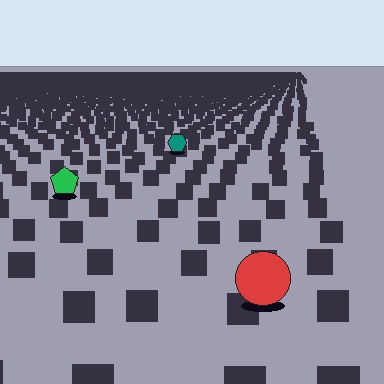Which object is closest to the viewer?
The red circle is closest. The texture marks near it are larger and more spread out.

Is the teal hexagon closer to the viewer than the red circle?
No. The red circle is closer — you can tell from the texture gradient: the ground texture is coarser near it.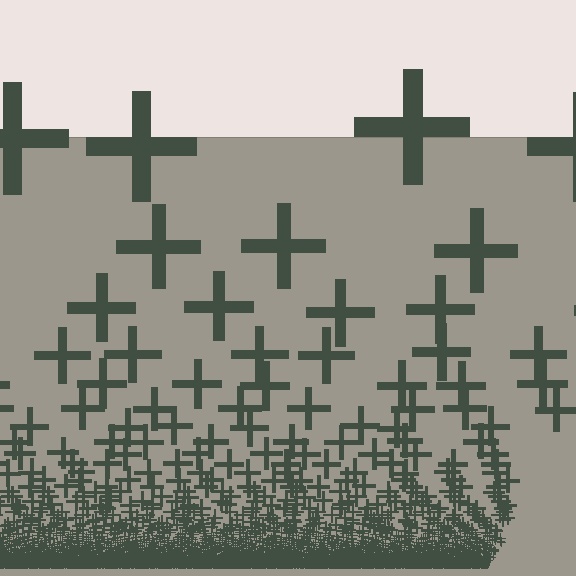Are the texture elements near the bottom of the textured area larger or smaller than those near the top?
Smaller. The gradient is inverted — elements near the bottom are smaller and denser.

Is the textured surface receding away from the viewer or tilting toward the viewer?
The surface appears to tilt toward the viewer. Texture elements get larger and sparser toward the top.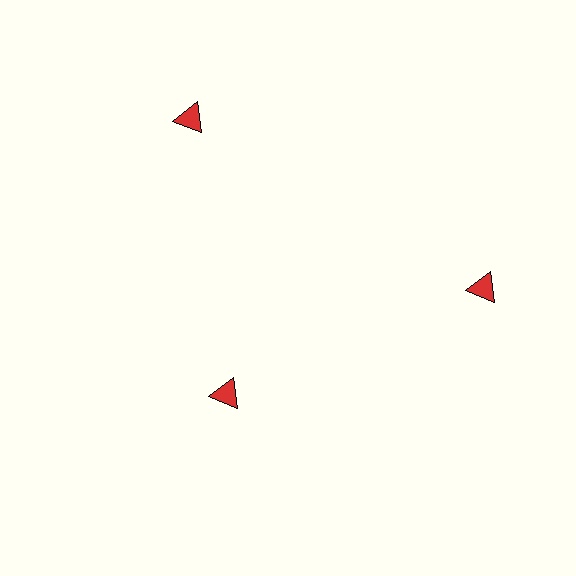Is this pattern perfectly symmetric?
No. The 3 red triangles are arranged in a ring, but one element near the 7 o'clock position is pulled inward toward the center, breaking the 3-fold rotational symmetry.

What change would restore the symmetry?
The symmetry would be restored by moving it outward, back onto the ring so that all 3 triangles sit at equal angles and equal distance from the center.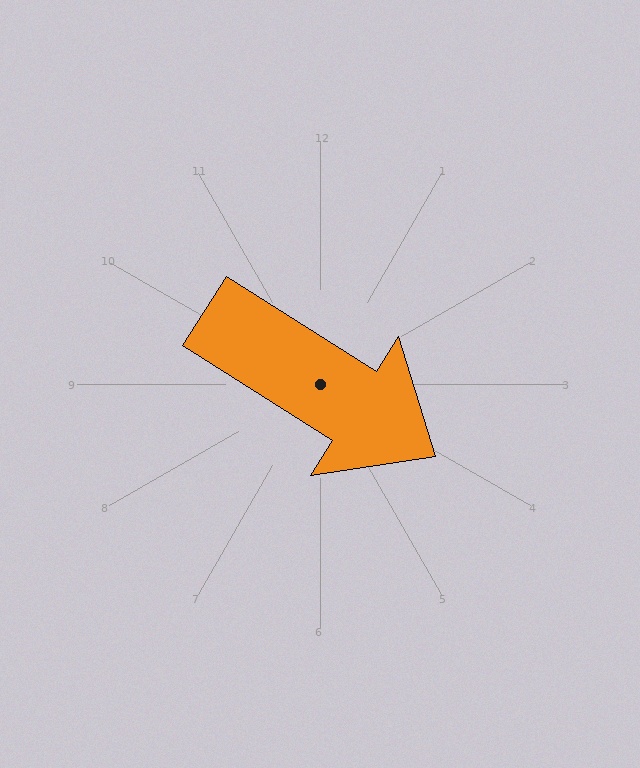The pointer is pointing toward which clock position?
Roughly 4 o'clock.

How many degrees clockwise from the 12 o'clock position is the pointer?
Approximately 122 degrees.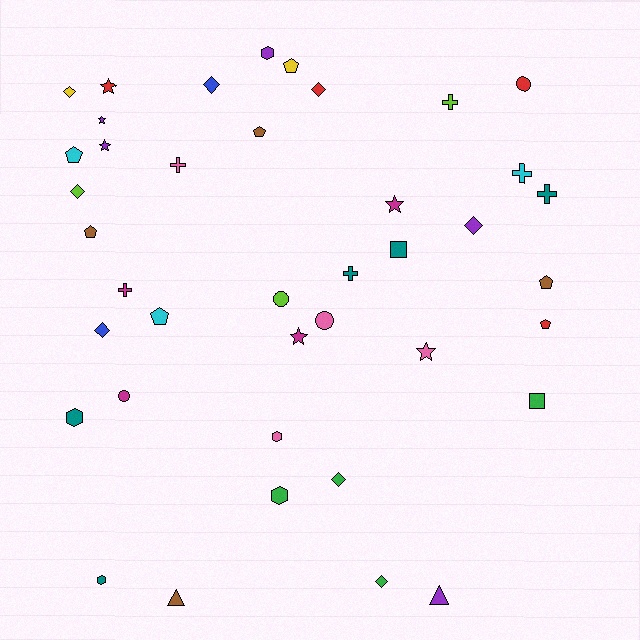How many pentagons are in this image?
There are 7 pentagons.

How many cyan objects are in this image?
There are 3 cyan objects.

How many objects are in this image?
There are 40 objects.